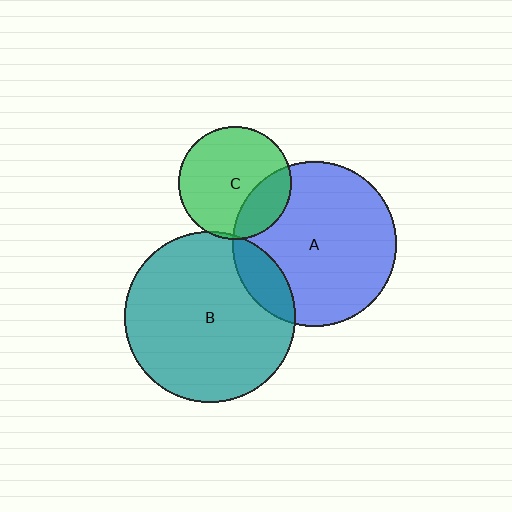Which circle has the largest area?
Circle B (teal).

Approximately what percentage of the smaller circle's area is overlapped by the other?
Approximately 15%.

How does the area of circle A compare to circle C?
Approximately 2.1 times.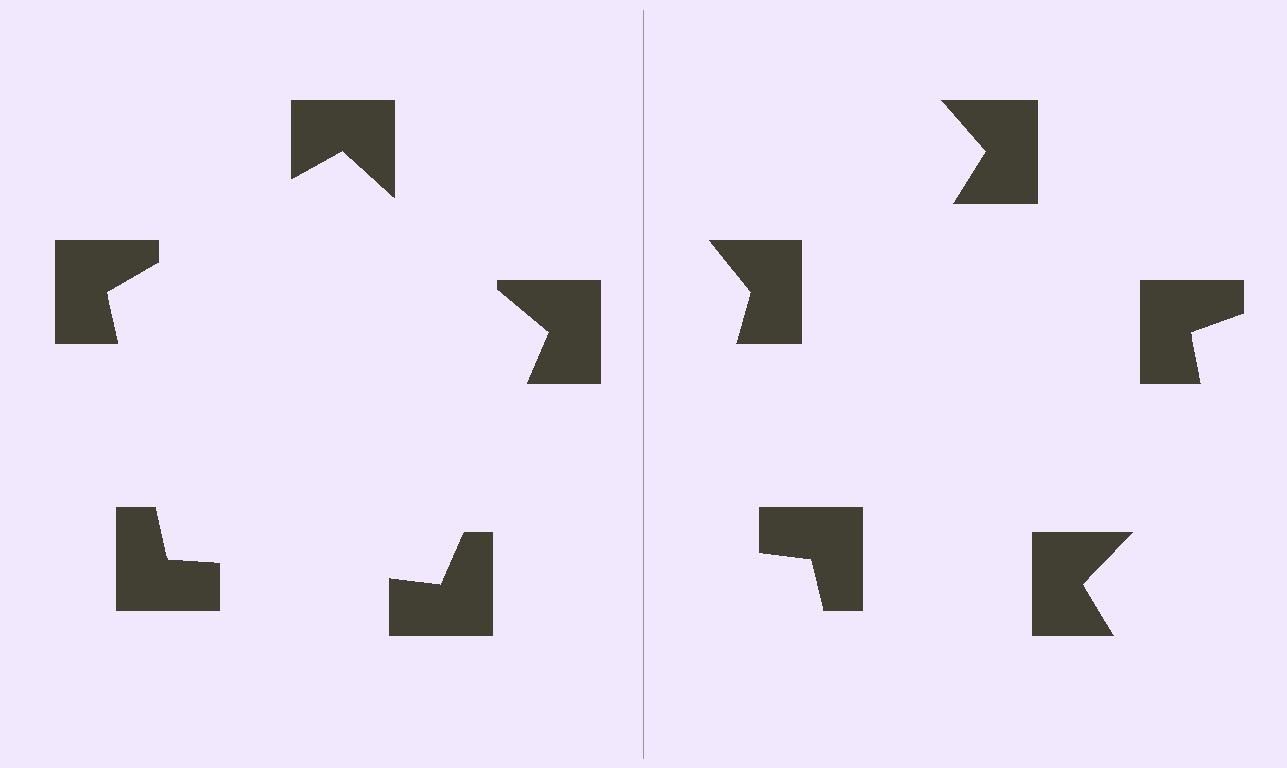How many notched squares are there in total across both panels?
10 — 5 on each side.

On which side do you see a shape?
An illusory pentagon appears on the left side. On the right side the wedge cuts are rotated, so no coherent shape forms.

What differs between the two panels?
The notched squares are positioned identically on both sides; only the wedge orientations differ. On the left they align to a pentagon; on the right they are misaligned.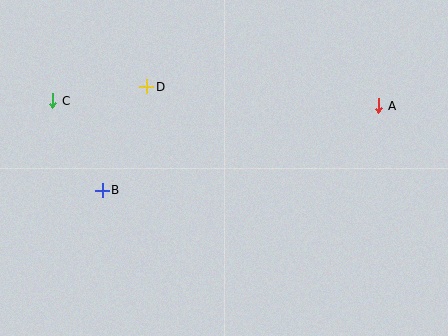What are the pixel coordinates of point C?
Point C is at (53, 101).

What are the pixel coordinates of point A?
Point A is at (379, 106).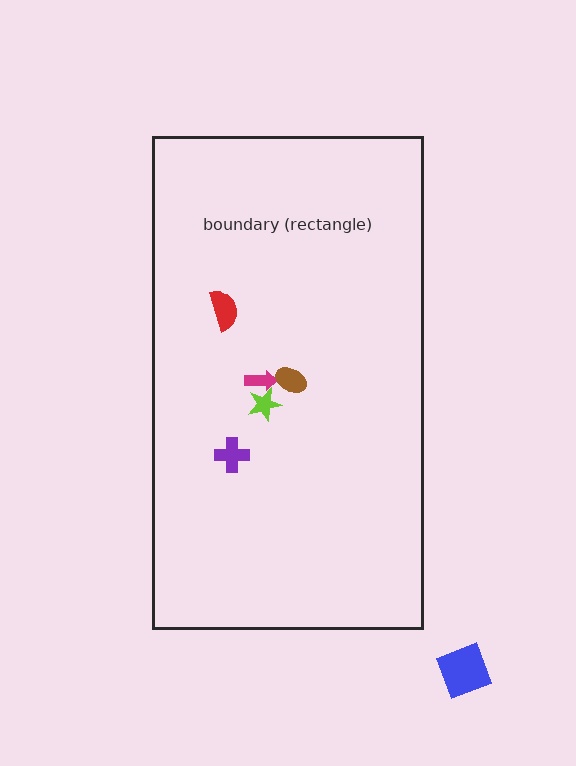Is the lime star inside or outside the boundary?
Inside.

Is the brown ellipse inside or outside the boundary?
Inside.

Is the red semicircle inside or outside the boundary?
Inside.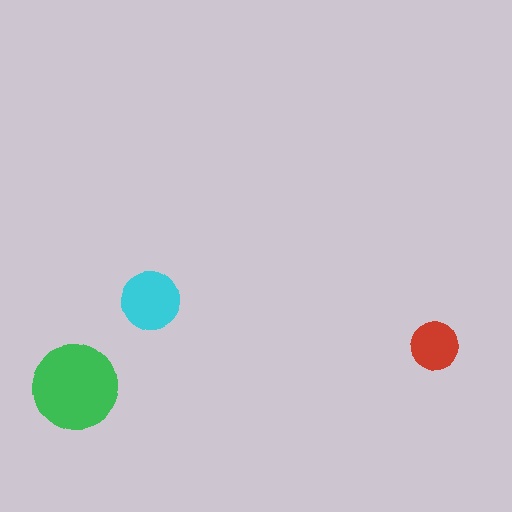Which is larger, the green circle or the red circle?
The green one.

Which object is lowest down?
The green circle is bottommost.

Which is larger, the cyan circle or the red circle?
The cyan one.